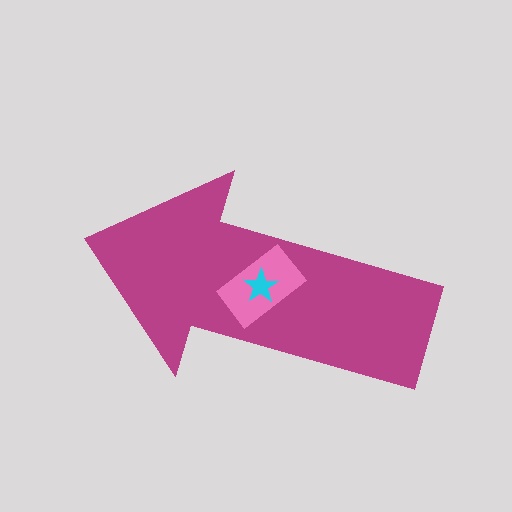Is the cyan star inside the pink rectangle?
Yes.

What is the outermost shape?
The magenta arrow.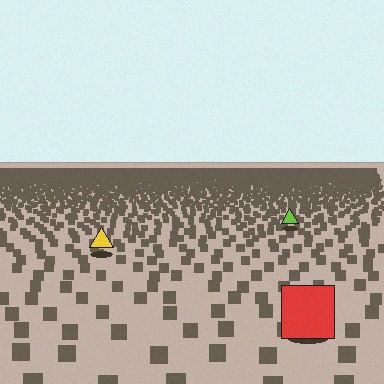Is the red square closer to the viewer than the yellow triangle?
Yes. The red square is closer — you can tell from the texture gradient: the ground texture is coarser near it.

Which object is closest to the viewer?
The red square is closest. The texture marks near it are larger and more spread out.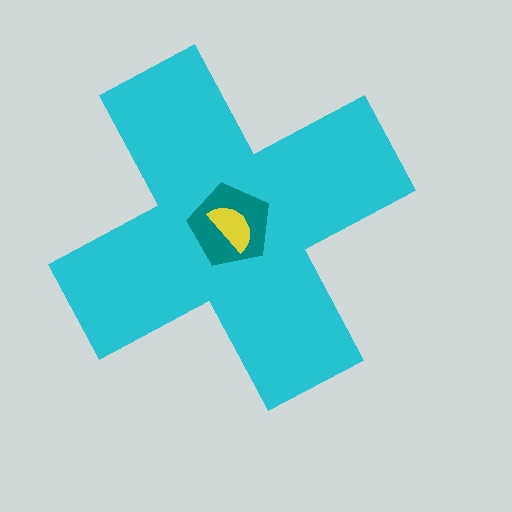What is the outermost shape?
The cyan cross.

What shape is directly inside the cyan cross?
The teal pentagon.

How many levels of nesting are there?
3.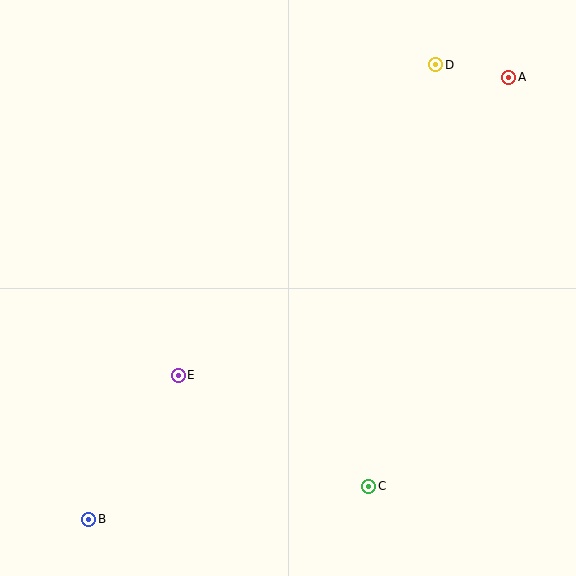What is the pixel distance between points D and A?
The distance between D and A is 74 pixels.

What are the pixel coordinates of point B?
Point B is at (89, 519).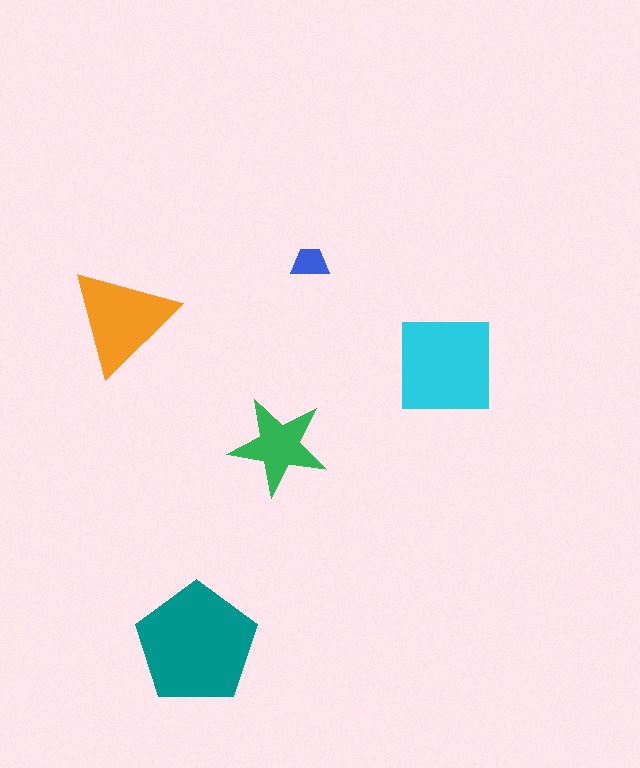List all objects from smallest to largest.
The blue trapezoid, the green star, the orange triangle, the cyan square, the teal pentagon.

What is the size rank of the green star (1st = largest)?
4th.